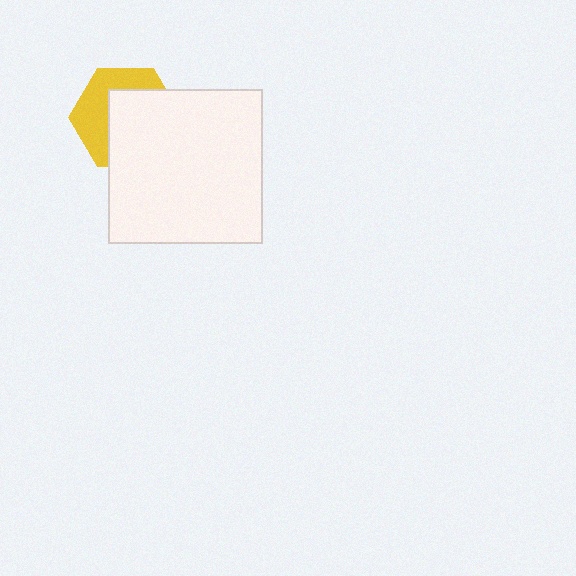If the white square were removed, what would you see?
You would see the complete yellow hexagon.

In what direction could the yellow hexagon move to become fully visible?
The yellow hexagon could move toward the upper-left. That would shift it out from behind the white square entirely.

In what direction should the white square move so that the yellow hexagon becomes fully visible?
The white square should move toward the lower-right. That is the shortest direction to clear the overlap and leave the yellow hexagon fully visible.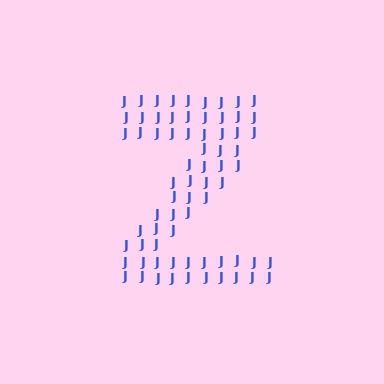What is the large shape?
The large shape is the letter Z.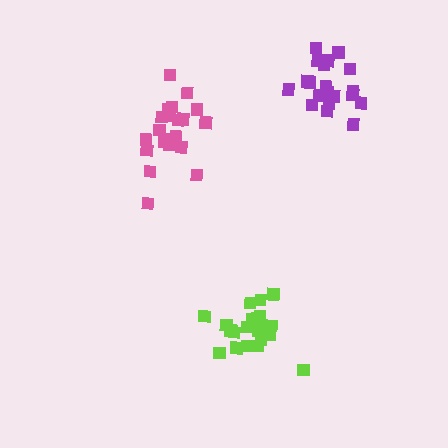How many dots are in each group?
Group 1: 21 dots, Group 2: 20 dots, Group 3: 21 dots (62 total).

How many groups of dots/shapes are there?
There are 3 groups.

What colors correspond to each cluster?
The clusters are colored: lime, purple, pink.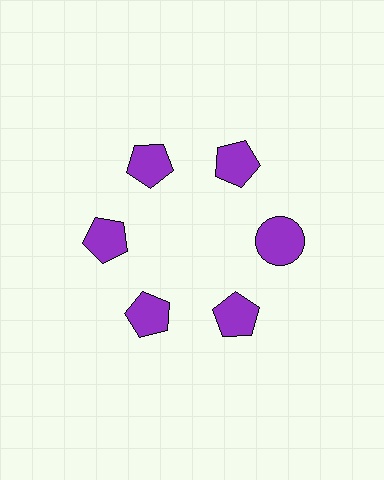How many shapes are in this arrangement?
There are 6 shapes arranged in a ring pattern.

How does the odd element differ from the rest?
It has a different shape: circle instead of pentagon.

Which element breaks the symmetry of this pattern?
The purple circle at roughly the 3 o'clock position breaks the symmetry. All other shapes are purple pentagons.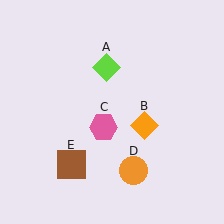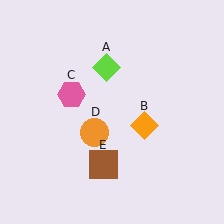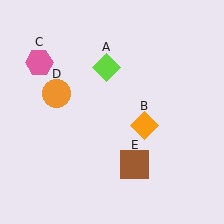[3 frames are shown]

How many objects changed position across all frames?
3 objects changed position: pink hexagon (object C), orange circle (object D), brown square (object E).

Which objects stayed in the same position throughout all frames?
Lime diamond (object A) and orange diamond (object B) remained stationary.